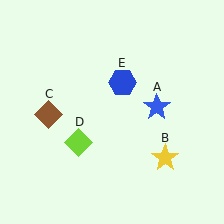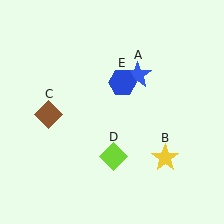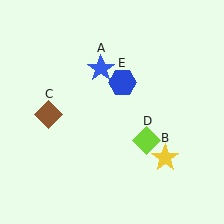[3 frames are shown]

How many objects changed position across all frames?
2 objects changed position: blue star (object A), lime diamond (object D).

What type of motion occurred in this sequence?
The blue star (object A), lime diamond (object D) rotated counterclockwise around the center of the scene.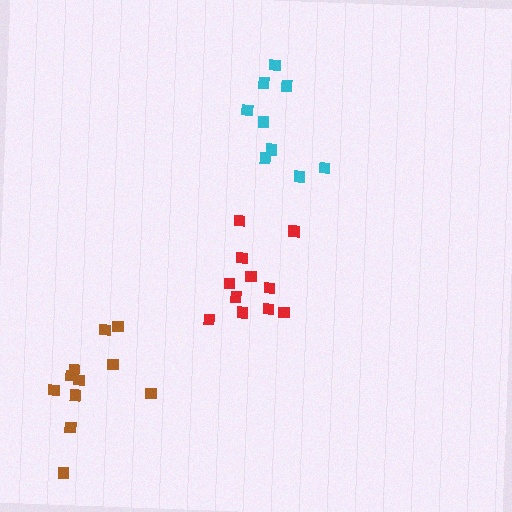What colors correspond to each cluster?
The clusters are colored: red, cyan, brown.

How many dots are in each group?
Group 1: 11 dots, Group 2: 9 dots, Group 3: 11 dots (31 total).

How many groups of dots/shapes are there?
There are 3 groups.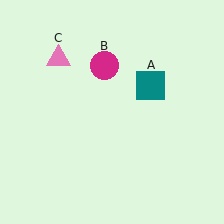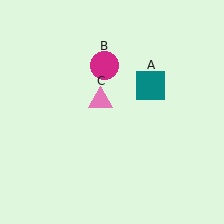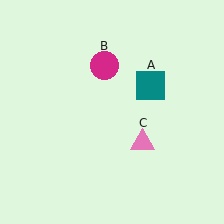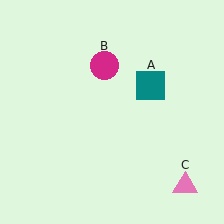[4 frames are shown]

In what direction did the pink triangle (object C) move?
The pink triangle (object C) moved down and to the right.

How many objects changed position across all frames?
1 object changed position: pink triangle (object C).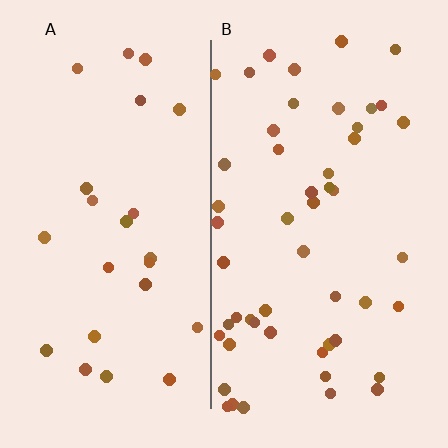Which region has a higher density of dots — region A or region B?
B (the right).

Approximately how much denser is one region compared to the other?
Approximately 2.1× — region B over region A.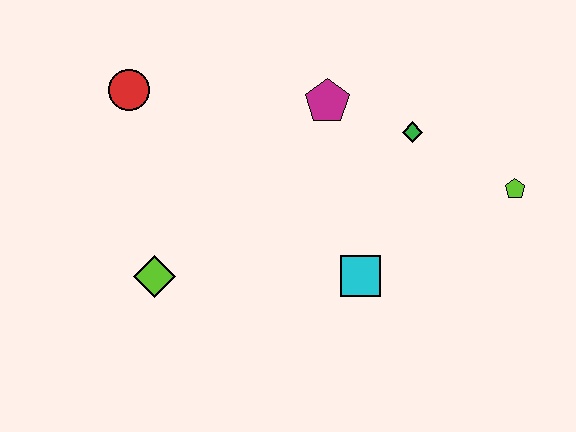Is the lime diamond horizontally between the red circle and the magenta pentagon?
Yes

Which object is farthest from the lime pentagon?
The red circle is farthest from the lime pentagon.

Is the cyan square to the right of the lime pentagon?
No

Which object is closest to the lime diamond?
The red circle is closest to the lime diamond.